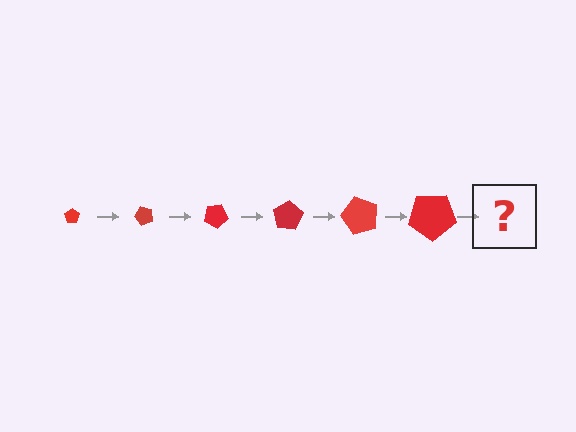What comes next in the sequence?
The next element should be a pentagon, larger than the previous one and rotated 300 degrees from the start.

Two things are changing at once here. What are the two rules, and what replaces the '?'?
The two rules are that the pentagon grows larger each step and it rotates 50 degrees each step. The '?' should be a pentagon, larger than the previous one and rotated 300 degrees from the start.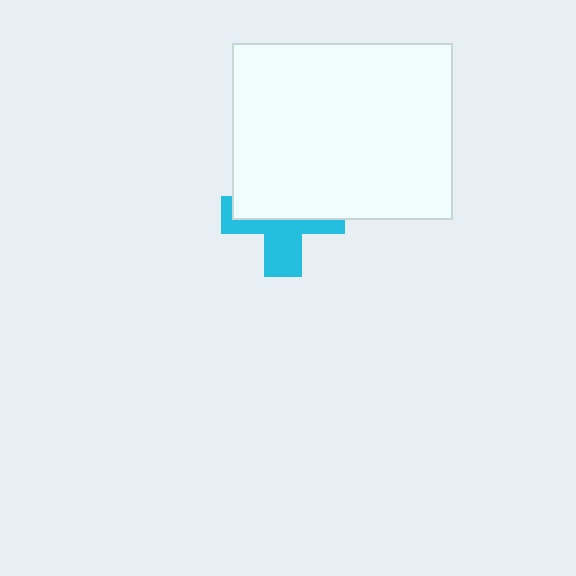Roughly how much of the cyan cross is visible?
About half of it is visible (roughly 46%).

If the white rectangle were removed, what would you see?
You would see the complete cyan cross.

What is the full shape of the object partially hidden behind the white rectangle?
The partially hidden object is a cyan cross.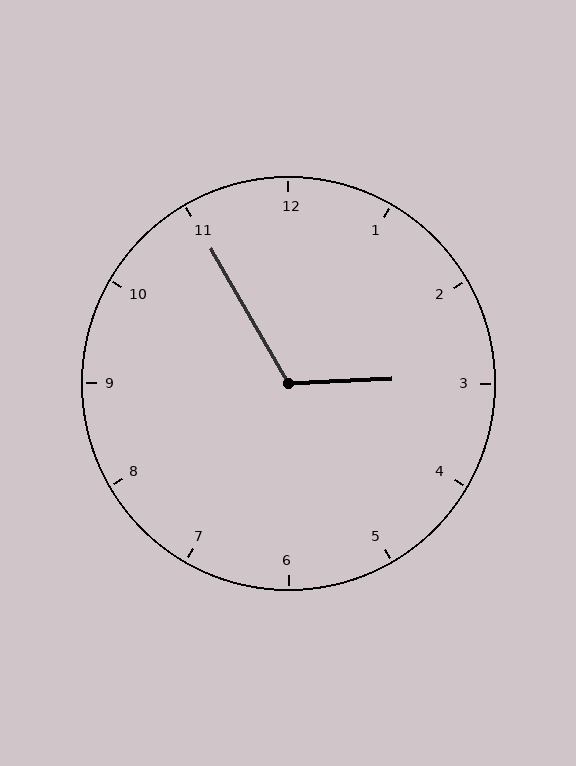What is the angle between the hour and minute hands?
Approximately 118 degrees.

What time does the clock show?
2:55.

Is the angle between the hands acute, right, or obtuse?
It is obtuse.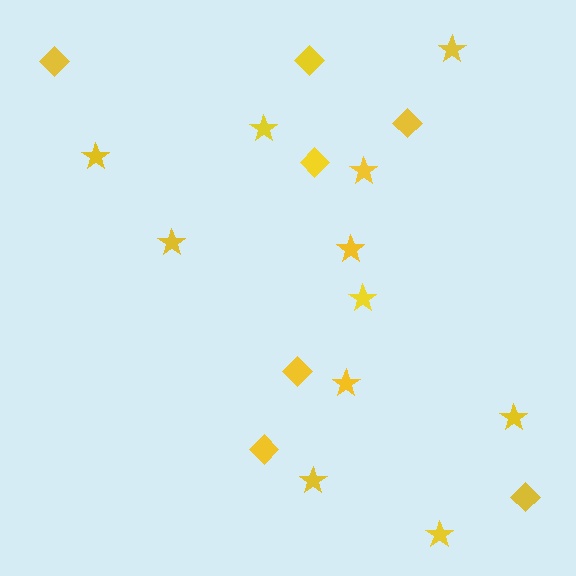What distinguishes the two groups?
There are 2 groups: one group of stars (11) and one group of diamonds (7).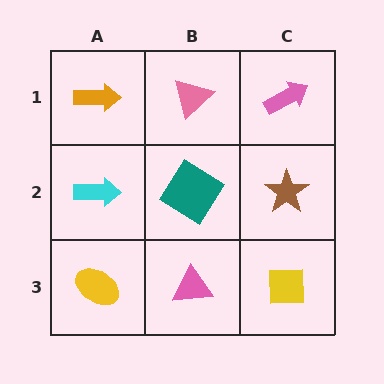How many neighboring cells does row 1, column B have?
3.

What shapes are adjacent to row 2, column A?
An orange arrow (row 1, column A), a yellow ellipse (row 3, column A), a teal diamond (row 2, column B).